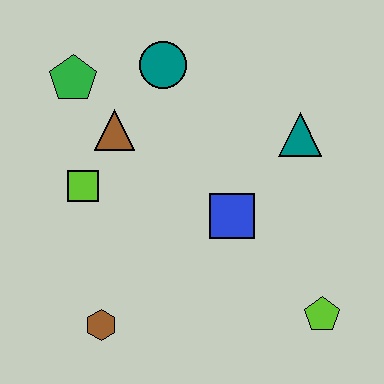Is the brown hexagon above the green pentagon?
No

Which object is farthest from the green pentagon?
The lime pentagon is farthest from the green pentagon.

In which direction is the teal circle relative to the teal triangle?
The teal circle is to the left of the teal triangle.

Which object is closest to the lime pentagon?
The blue square is closest to the lime pentagon.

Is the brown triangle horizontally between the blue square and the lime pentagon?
No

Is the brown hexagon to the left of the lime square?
No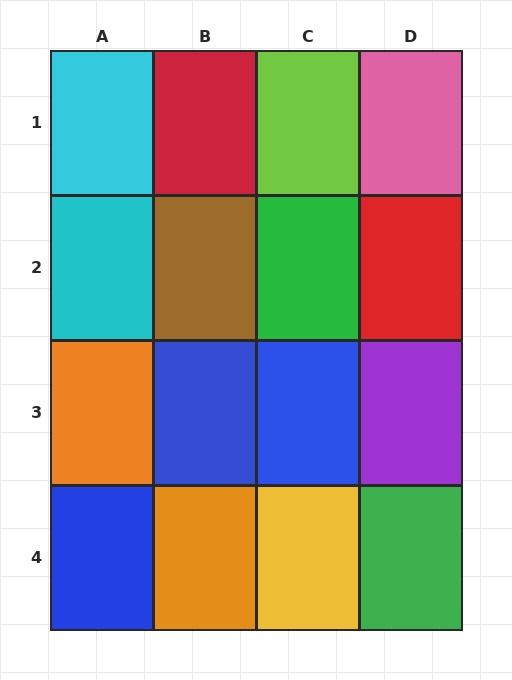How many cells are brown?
1 cell is brown.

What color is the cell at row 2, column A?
Cyan.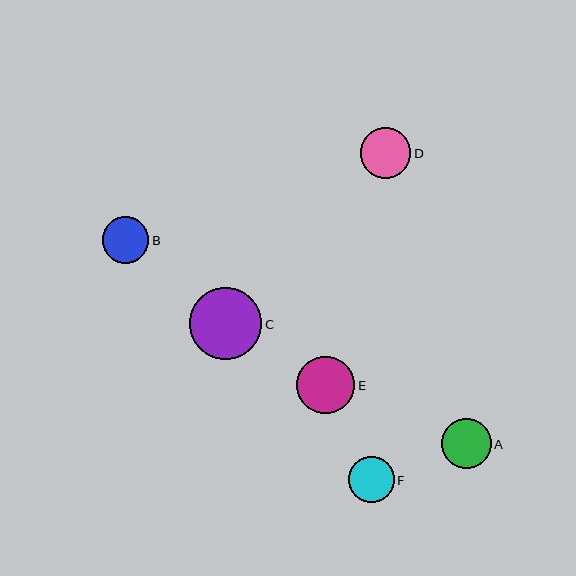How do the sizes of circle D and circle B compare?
Circle D and circle B are approximately the same size.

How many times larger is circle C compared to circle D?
Circle C is approximately 1.4 times the size of circle D.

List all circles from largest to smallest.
From largest to smallest: C, E, D, A, B, F.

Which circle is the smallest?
Circle F is the smallest with a size of approximately 46 pixels.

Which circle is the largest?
Circle C is the largest with a size of approximately 72 pixels.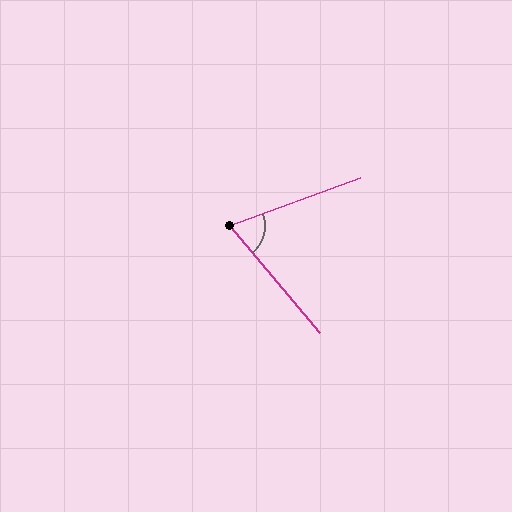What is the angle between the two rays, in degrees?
Approximately 70 degrees.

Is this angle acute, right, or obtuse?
It is acute.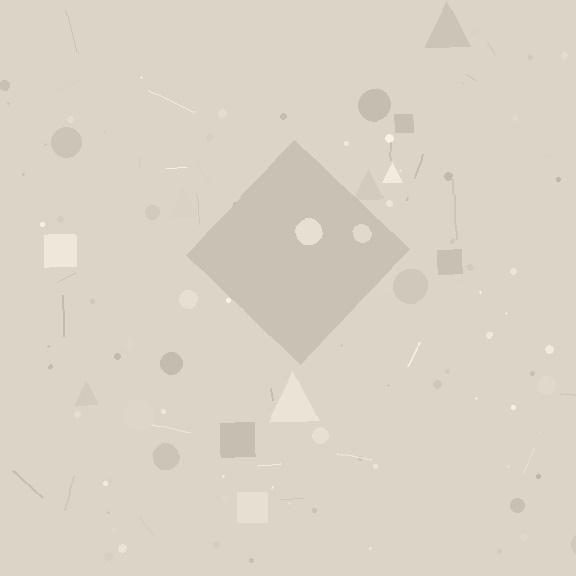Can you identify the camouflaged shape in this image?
The camouflaged shape is a diamond.